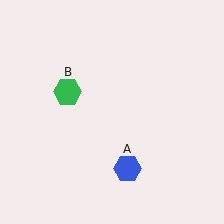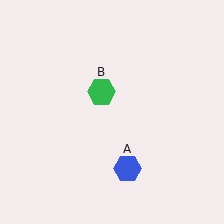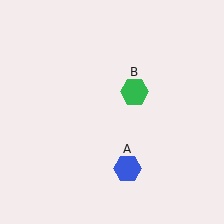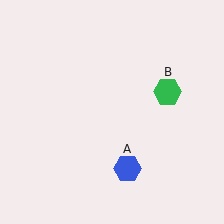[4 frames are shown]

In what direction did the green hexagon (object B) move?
The green hexagon (object B) moved right.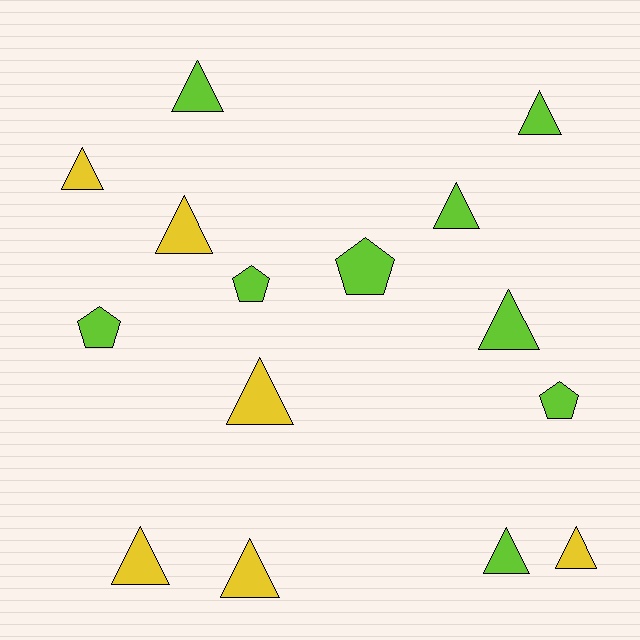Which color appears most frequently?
Lime, with 9 objects.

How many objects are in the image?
There are 15 objects.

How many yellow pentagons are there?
There are no yellow pentagons.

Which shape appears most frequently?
Triangle, with 11 objects.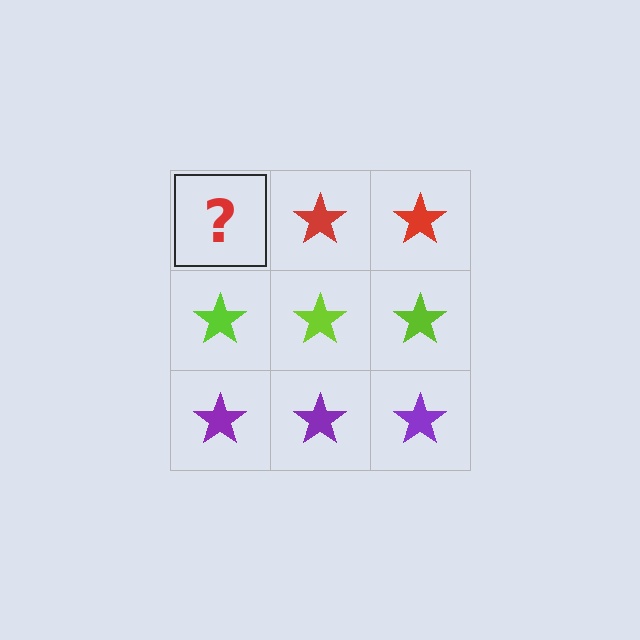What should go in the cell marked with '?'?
The missing cell should contain a red star.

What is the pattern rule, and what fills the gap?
The rule is that each row has a consistent color. The gap should be filled with a red star.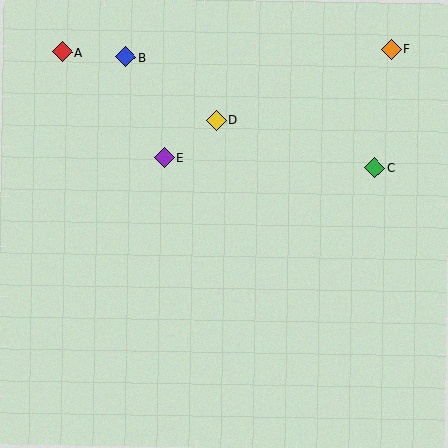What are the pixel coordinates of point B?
Point B is at (125, 57).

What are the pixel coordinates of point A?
Point A is at (62, 52).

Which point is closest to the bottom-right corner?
Point C is closest to the bottom-right corner.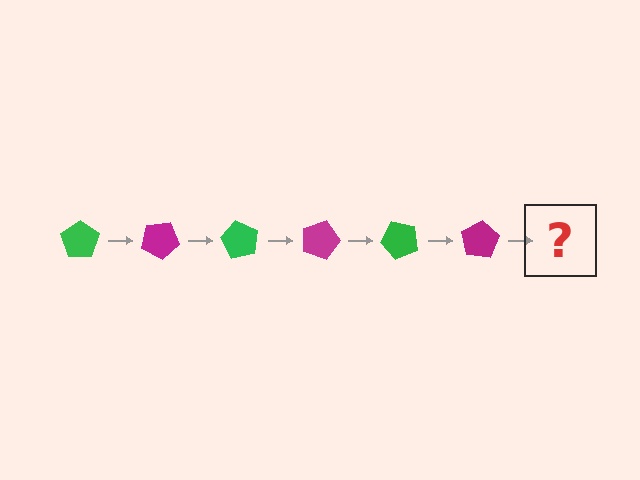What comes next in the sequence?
The next element should be a green pentagon, rotated 180 degrees from the start.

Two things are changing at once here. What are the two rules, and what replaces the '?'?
The two rules are that it rotates 30 degrees each step and the color cycles through green and magenta. The '?' should be a green pentagon, rotated 180 degrees from the start.